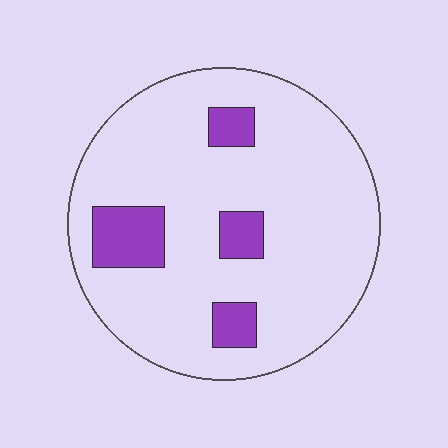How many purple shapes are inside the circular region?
4.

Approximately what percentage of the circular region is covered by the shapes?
Approximately 15%.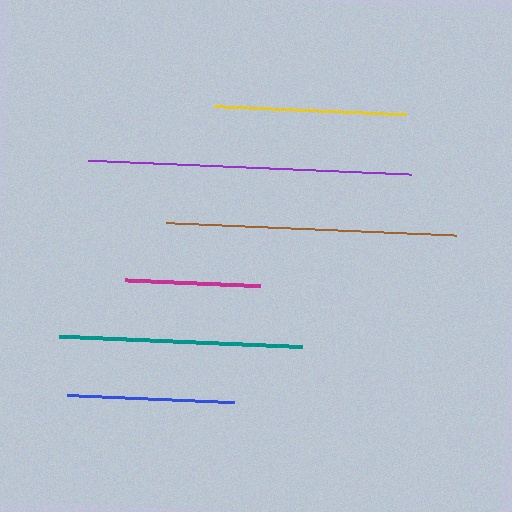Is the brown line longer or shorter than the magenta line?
The brown line is longer than the magenta line.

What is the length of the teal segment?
The teal segment is approximately 243 pixels long.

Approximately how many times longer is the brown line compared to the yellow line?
The brown line is approximately 1.5 times the length of the yellow line.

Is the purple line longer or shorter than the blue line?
The purple line is longer than the blue line.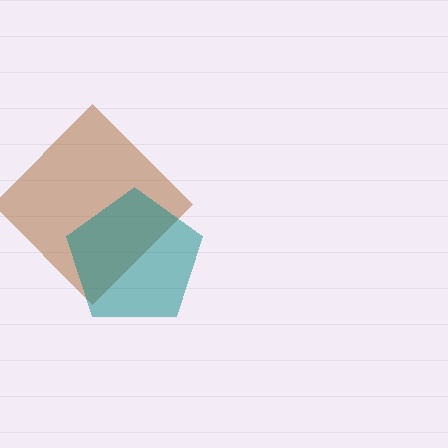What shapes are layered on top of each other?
The layered shapes are: a brown diamond, a teal pentagon.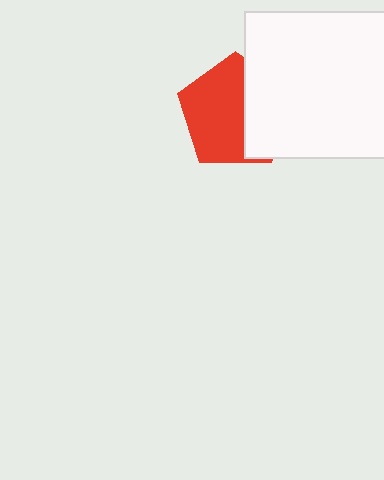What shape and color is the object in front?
The object in front is a white square.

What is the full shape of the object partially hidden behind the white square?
The partially hidden object is a red pentagon.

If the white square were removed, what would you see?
You would see the complete red pentagon.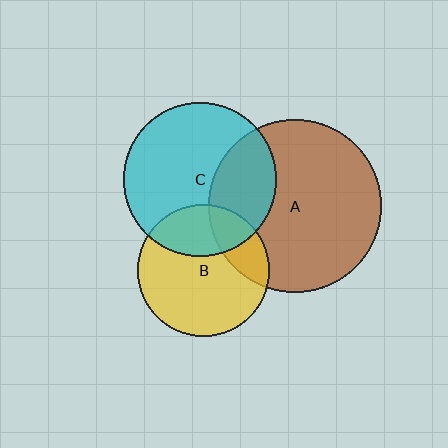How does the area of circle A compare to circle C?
Approximately 1.3 times.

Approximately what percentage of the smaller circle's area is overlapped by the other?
Approximately 30%.